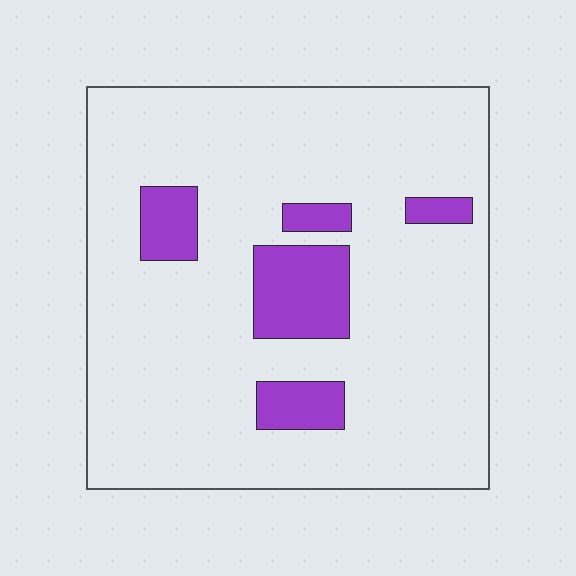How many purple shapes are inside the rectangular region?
5.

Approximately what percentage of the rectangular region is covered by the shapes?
Approximately 15%.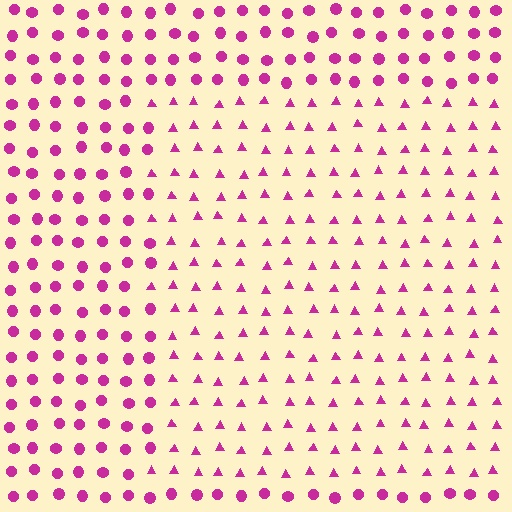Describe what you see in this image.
The image is filled with small magenta elements arranged in a uniform grid. A rectangle-shaped region contains triangles, while the surrounding area contains circles. The boundary is defined purely by the change in element shape.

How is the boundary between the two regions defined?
The boundary is defined by a change in element shape: triangles inside vs. circles outside. All elements share the same color and spacing.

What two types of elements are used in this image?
The image uses triangles inside the rectangle region and circles outside it.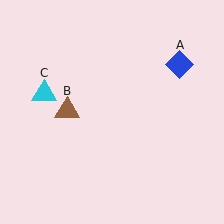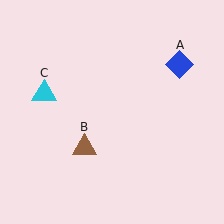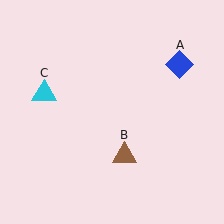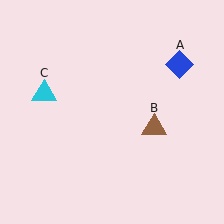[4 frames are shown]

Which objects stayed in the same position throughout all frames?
Blue diamond (object A) and cyan triangle (object C) remained stationary.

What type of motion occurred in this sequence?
The brown triangle (object B) rotated counterclockwise around the center of the scene.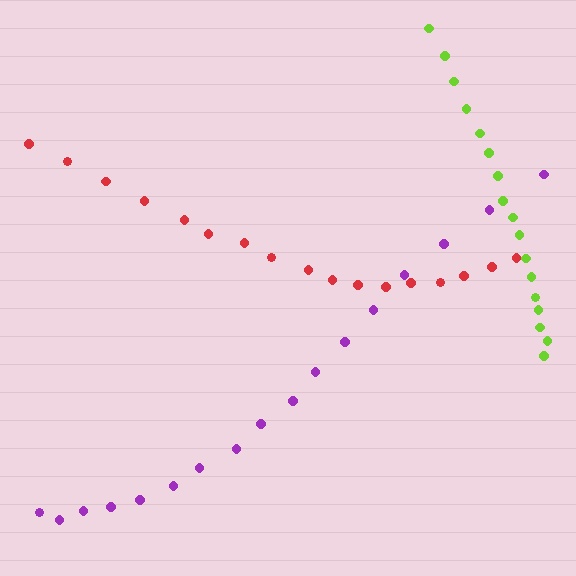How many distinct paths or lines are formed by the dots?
There are 3 distinct paths.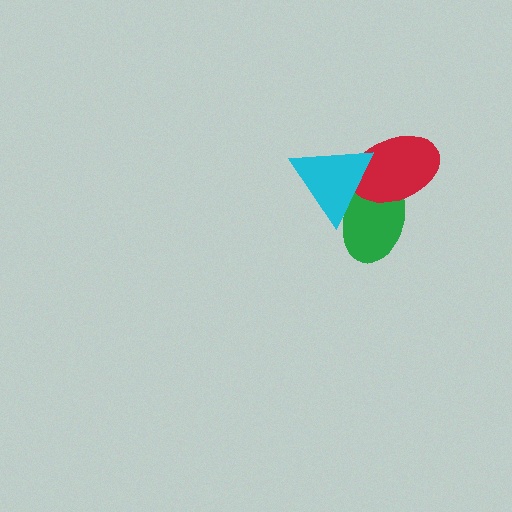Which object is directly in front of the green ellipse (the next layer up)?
The red ellipse is directly in front of the green ellipse.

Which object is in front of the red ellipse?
The cyan triangle is in front of the red ellipse.